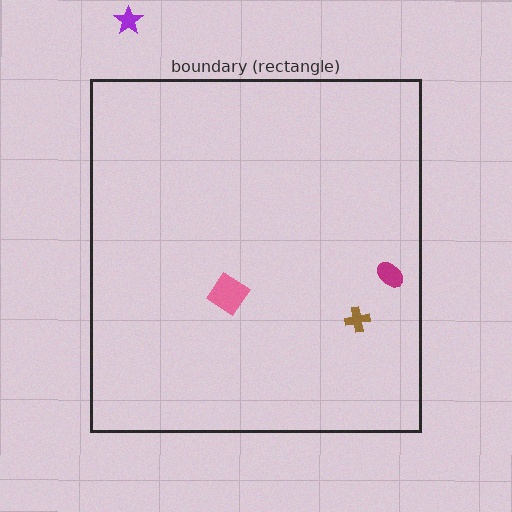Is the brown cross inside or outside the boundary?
Inside.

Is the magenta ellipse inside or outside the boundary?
Inside.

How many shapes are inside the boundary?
3 inside, 1 outside.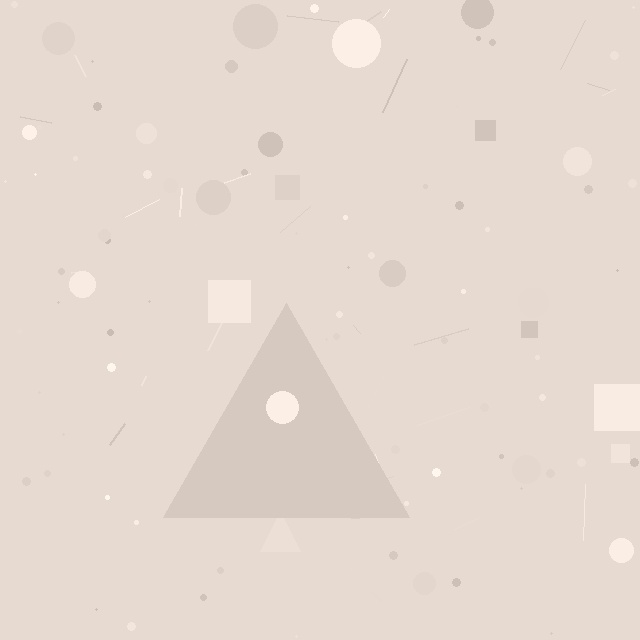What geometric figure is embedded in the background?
A triangle is embedded in the background.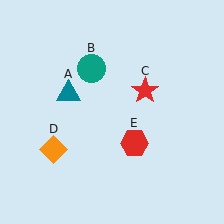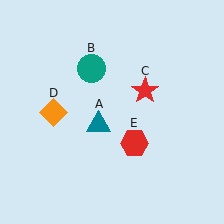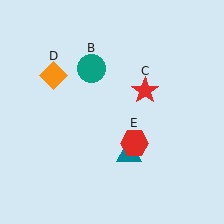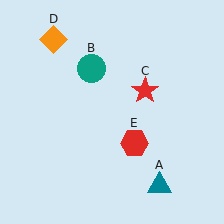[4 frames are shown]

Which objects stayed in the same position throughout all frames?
Teal circle (object B) and red star (object C) and red hexagon (object E) remained stationary.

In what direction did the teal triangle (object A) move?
The teal triangle (object A) moved down and to the right.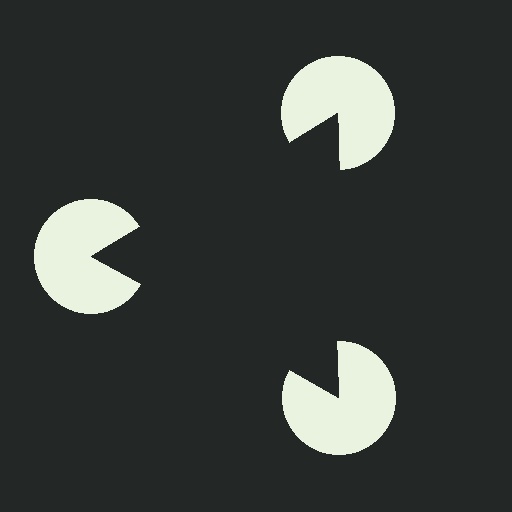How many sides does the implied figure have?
3 sides.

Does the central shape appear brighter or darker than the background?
It typically appears slightly darker than the background, even though no actual brightness change is drawn.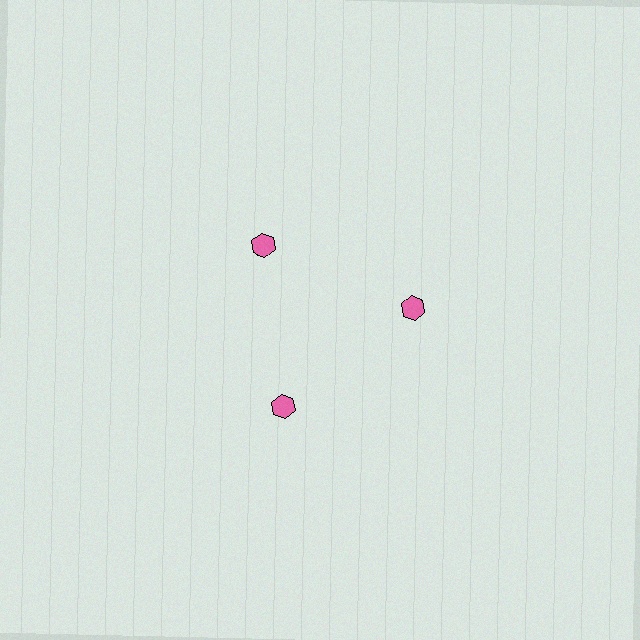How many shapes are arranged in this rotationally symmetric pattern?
There are 3 shapes, arranged in 3 groups of 1.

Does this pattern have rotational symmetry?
Yes, this pattern has 3-fold rotational symmetry. It looks the same after rotating 120 degrees around the center.